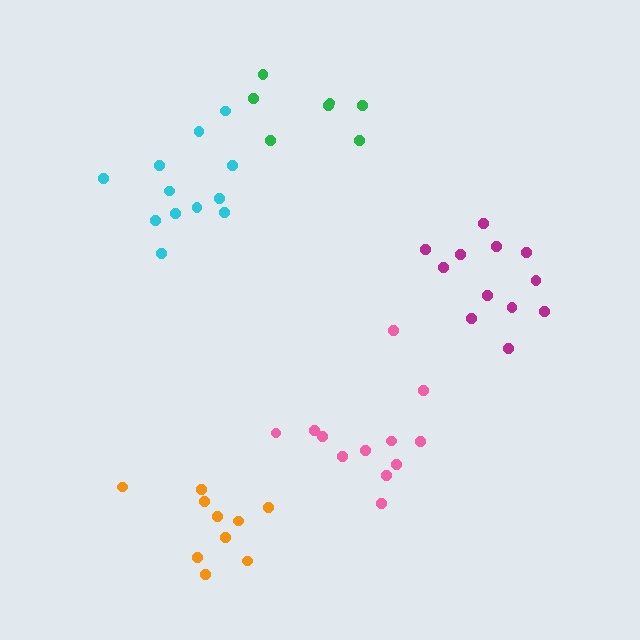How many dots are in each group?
Group 1: 12 dots, Group 2: 12 dots, Group 3: 7 dots, Group 4: 12 dots, Group 5: 10 dots (53 total).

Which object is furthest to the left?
The cyan cluster is leftmost.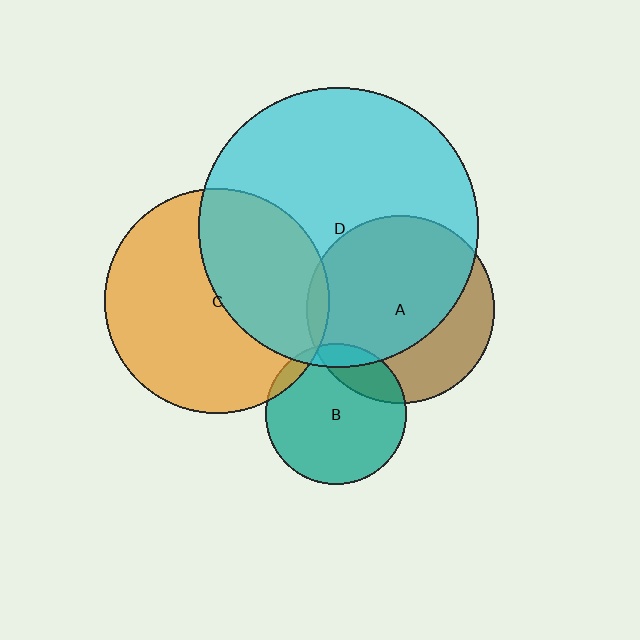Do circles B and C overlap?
Yes.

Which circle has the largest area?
Circle D (cyan).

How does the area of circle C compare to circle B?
Approximately 2.6 times.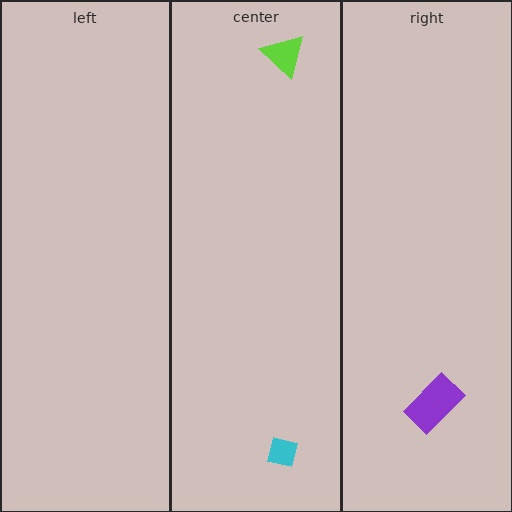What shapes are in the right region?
The purple rectangle.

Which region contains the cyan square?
The center region.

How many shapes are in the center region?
2.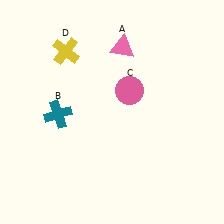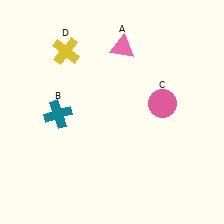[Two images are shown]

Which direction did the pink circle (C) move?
The pink circle (C) moved right.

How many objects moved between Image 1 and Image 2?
1 object moved between the two images.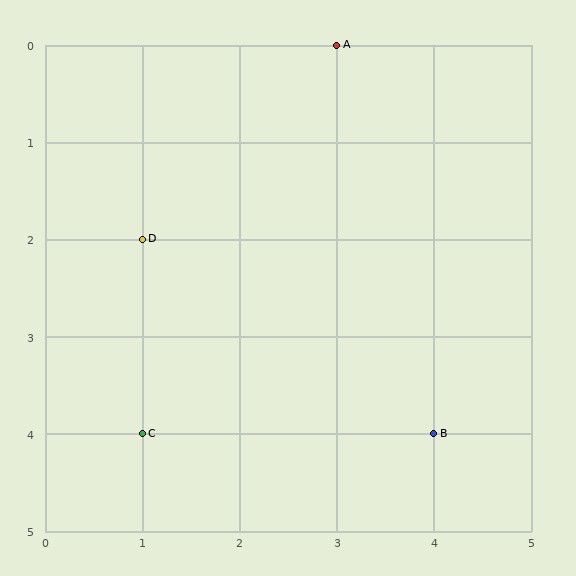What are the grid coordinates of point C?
Point C is at grid coordinates (1, 4).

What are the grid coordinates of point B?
Point B is at grid coordinates (4, 4).